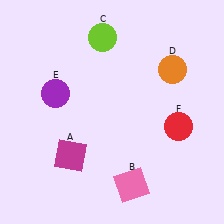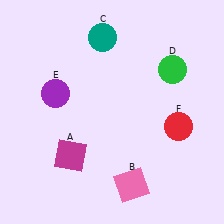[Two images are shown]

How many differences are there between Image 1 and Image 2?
There are 2 differences between the two images.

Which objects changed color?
C changed from lime to teal. D changed from orange to green.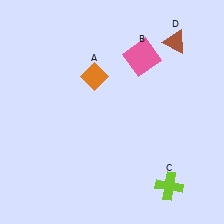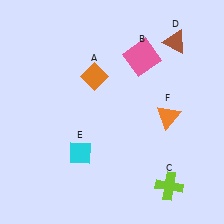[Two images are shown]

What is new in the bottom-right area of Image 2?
An orange triangle (F) was added in the bottom-right area of Image 2.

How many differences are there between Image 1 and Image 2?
There are 2 differences between the two images.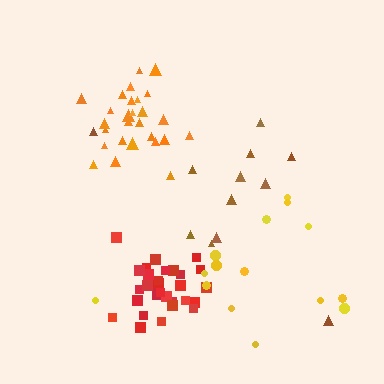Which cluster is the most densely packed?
Red.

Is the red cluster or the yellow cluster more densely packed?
Red.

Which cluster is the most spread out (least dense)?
Brown.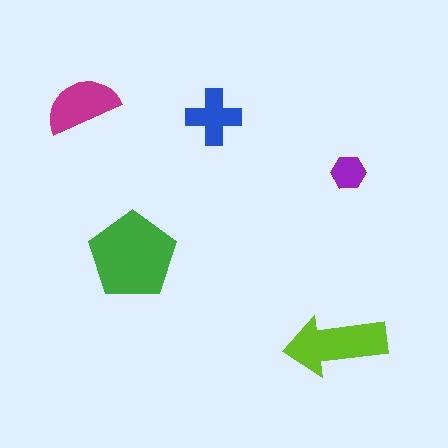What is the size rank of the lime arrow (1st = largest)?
2nd.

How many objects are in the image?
There are 5 objects in the image.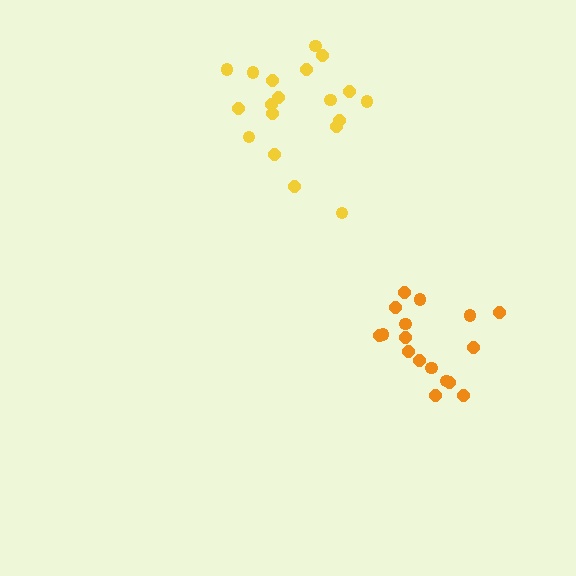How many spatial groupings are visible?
There are 2 spatial groupings.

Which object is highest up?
The yellow cluster is topmost.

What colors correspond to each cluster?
The clusters are colored: yellow, orange.